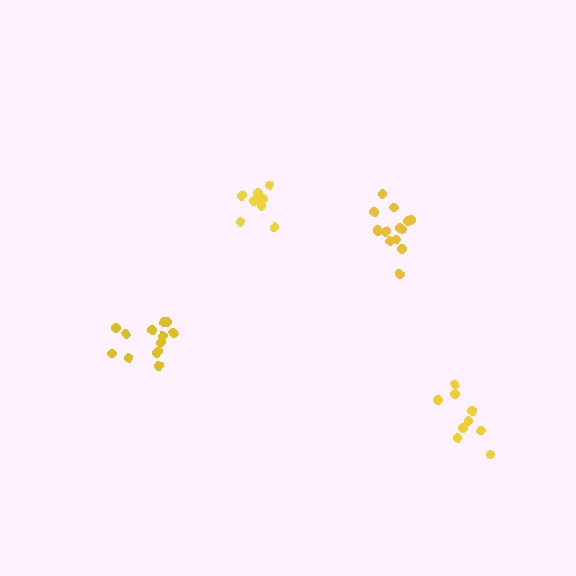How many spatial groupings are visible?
There are 4 spatial groupings.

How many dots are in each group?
Group 1: 13 dots, Group 2: 9 dots, Group 3: 8 dots, Group 4: 14 dots (44 total).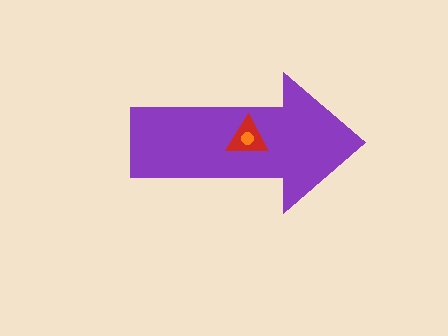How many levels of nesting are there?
3.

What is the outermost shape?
The purple arrow.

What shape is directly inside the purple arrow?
The red triangle.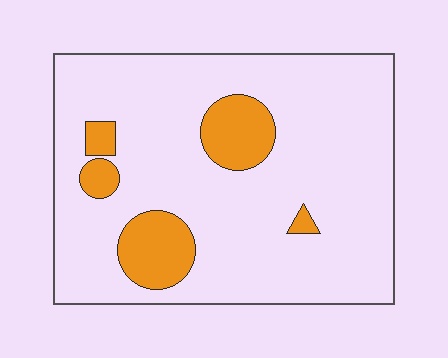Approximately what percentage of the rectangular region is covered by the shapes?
Approximately 15%.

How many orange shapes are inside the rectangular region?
5.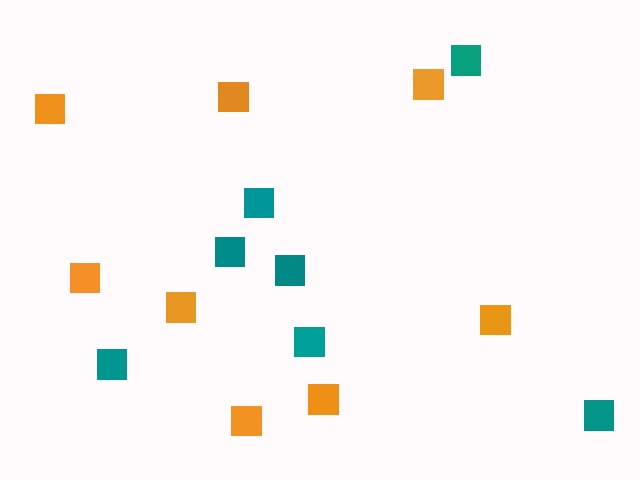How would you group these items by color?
There are 2 groups: one group of teal squares (7) and one group of orange squares (8).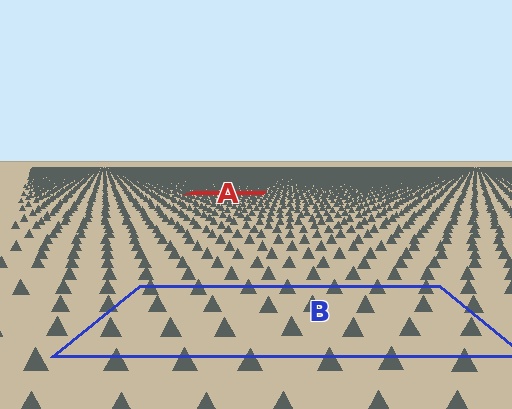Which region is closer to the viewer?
Region B is closer. The texture elements there are larger and more spread out.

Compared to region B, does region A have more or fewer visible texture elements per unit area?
Region A has more texture elements per unit area — they are packed more densely because it is farther away.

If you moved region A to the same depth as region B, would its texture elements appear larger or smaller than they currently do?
They would appear larger. At a closer depth, the same texture elements are projected at a bigger on-screen size.